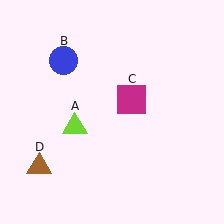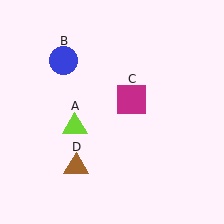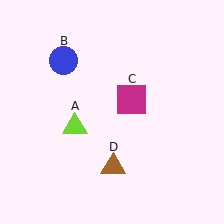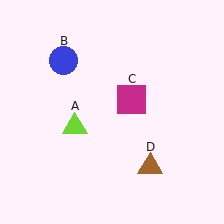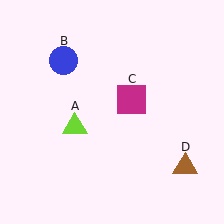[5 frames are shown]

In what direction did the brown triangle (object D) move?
The brown triangle (object D) moved right.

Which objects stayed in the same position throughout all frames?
Lime triangle (object A) and blue circle (object B) and magenta square (object C) remained stationary.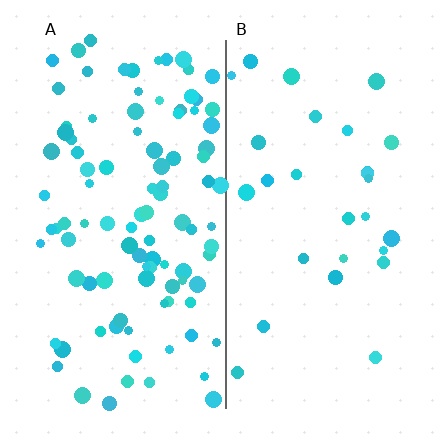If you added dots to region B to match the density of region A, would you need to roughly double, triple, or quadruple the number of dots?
Approximately quadruple.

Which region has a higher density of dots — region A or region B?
A (the left).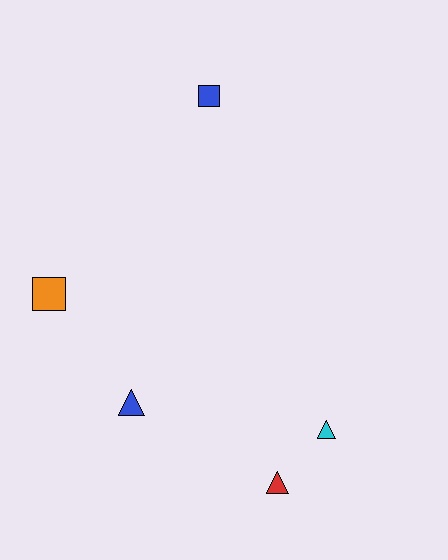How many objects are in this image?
There are 5 objects.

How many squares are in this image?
There are 2 squares.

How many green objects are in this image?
There are no green objects.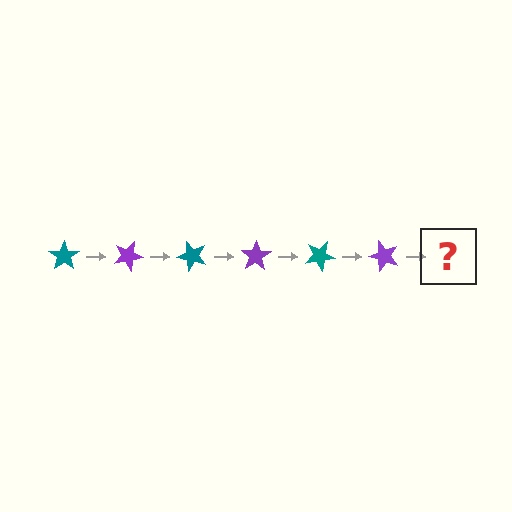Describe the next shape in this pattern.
It should be a teal star, rotated 150 degrees from the start.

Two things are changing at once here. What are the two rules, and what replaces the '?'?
The two rules are that it rotates 25 degrees each step and the color cycles through teal and purple. The '?' should be a teal star, rotated 150 degrees from the start.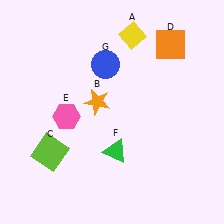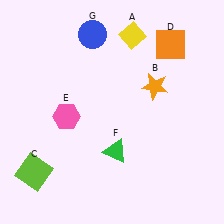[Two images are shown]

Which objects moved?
The objects that moved are: the orange star (B), the lime square (C), the blue circle (G).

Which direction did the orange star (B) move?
The orange star (B) moved right.